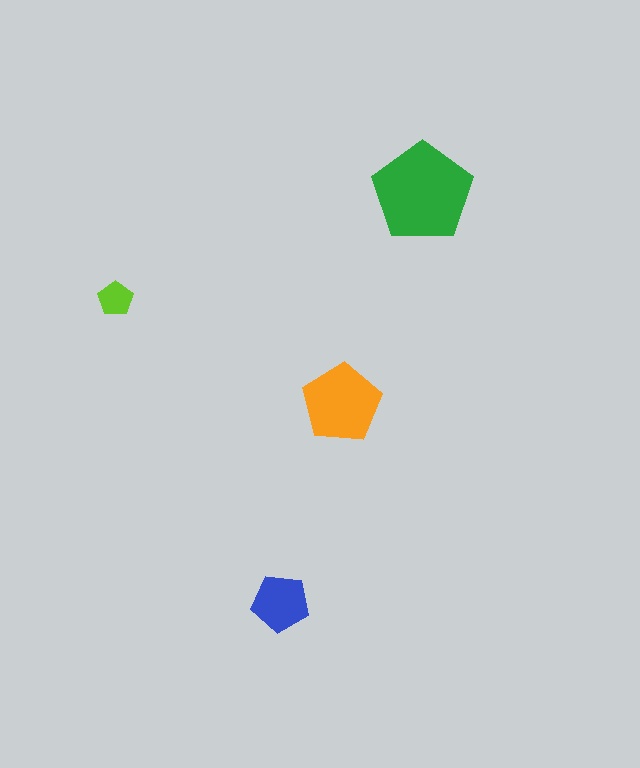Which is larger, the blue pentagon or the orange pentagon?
The orange one.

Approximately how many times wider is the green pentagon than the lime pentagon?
About 3 times wider.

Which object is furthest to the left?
The lime pentagon is leftmost.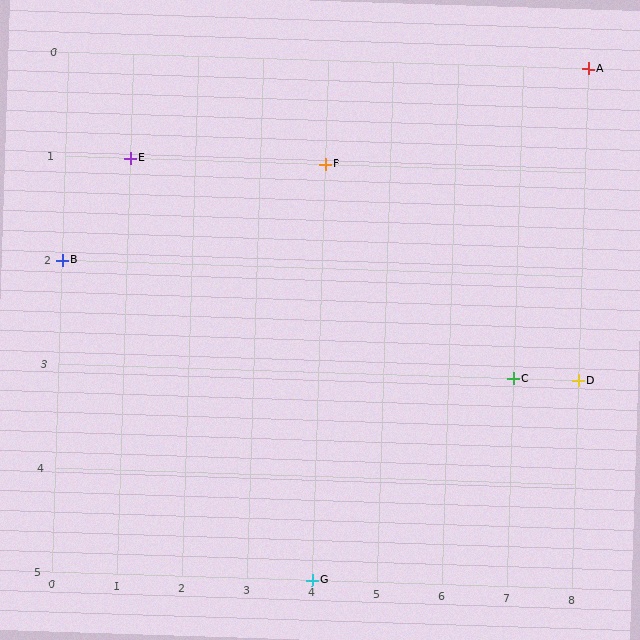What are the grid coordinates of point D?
Point D is at grid coordinates (8, 3).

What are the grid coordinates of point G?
Point G is at grid coordinates (4, 5).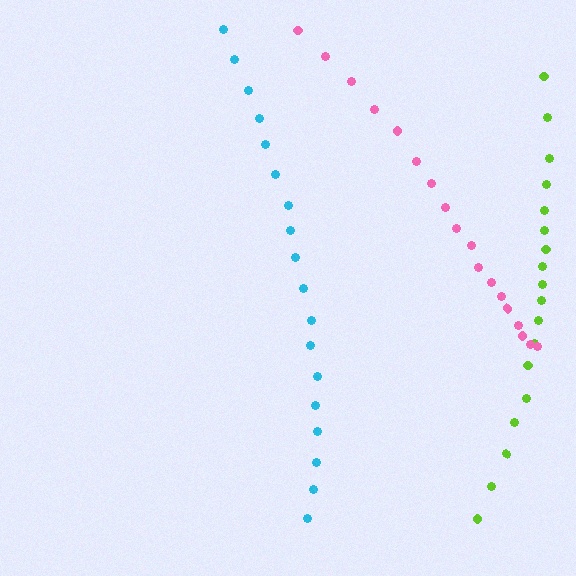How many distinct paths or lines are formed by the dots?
There are 3 distinct paths.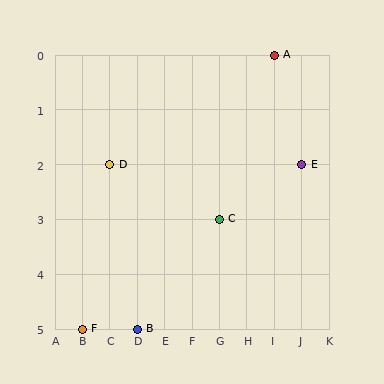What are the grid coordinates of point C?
Point C is at grid coordinates (G, 3).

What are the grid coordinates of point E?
Point E is at grid coordinates (J, 2).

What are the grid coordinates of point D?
Point D is at grid coordinates (C, 2).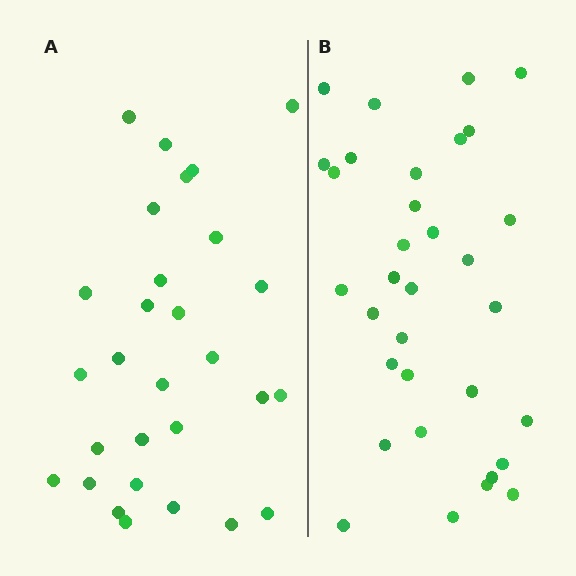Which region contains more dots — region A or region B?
Region B (the right region) has more dots.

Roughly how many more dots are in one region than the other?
Region B has about 4 more dots than region A.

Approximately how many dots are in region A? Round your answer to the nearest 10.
About 30 dots. (The exact count is 29, which rounds to 30.)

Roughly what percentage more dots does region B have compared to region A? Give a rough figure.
About 15% more.